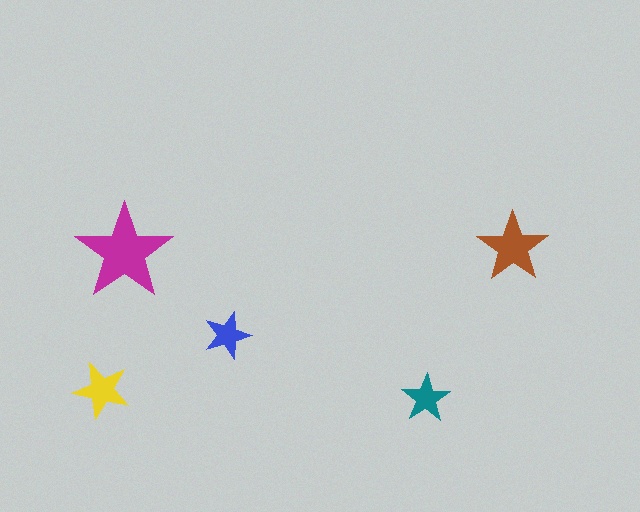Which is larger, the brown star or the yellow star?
The brown one.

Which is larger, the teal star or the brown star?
The brown one.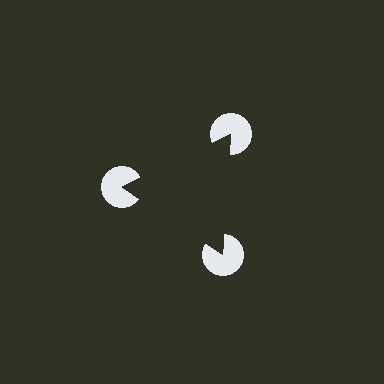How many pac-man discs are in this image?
There are 3 — one at each vertex of the illusory triangle.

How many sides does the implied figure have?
3 sides.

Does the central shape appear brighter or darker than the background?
It typically appears slightly darker than the background, even though no actual brightness change is drawn.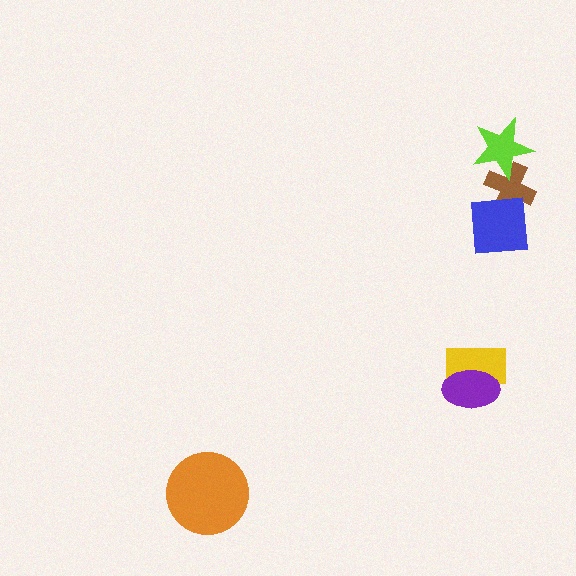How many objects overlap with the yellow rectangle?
1 object overlaps with the yellow rectangle.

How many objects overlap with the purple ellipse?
1 object overlaps with the purple ellipse.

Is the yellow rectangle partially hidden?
Yes, it is partially covered by another shape.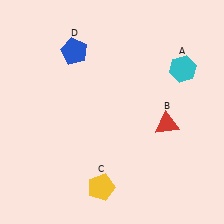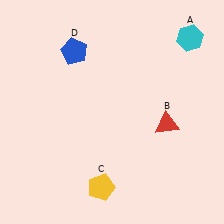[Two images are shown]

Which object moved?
The cyan hexagon (A) moved up.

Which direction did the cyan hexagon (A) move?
The cyan hexagon (A) moved up.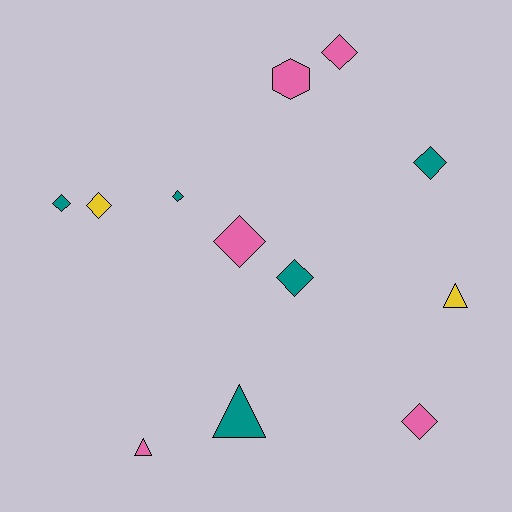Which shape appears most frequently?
Diamond, with 8 objects.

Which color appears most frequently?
Pink, with 5 objects.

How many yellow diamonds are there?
There is 1 yellow diamond.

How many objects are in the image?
There are 12 objects.